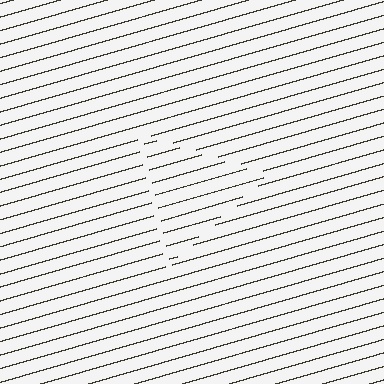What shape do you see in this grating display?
An illusory triangle. The interior of the shape contains the same grating, shifted by half a period — the contour is defined by the phase discontinuity where line-ends from the inner and outer gratings abut.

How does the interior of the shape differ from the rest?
The interior of the shape contains the same grating, shifted by half a period — the contour is defined by the phase discontinuity where line-ends from the inner and outer gratings abut.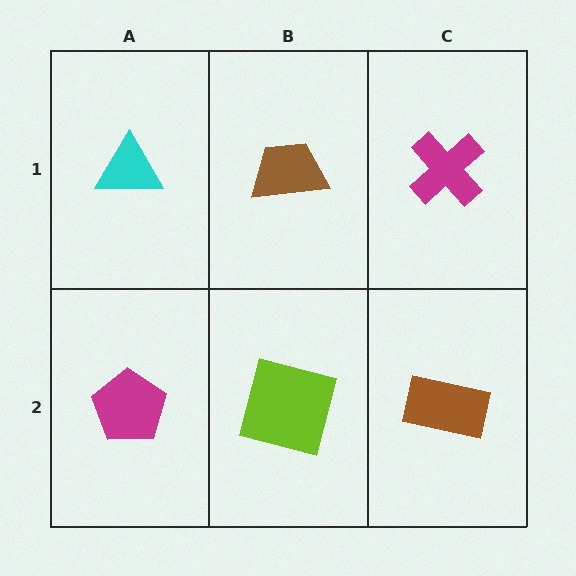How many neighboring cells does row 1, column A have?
2.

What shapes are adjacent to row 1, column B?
A lime square (row 2, column B), a cyan triangle (row 1, column A), a magenta cross (row 1, column C).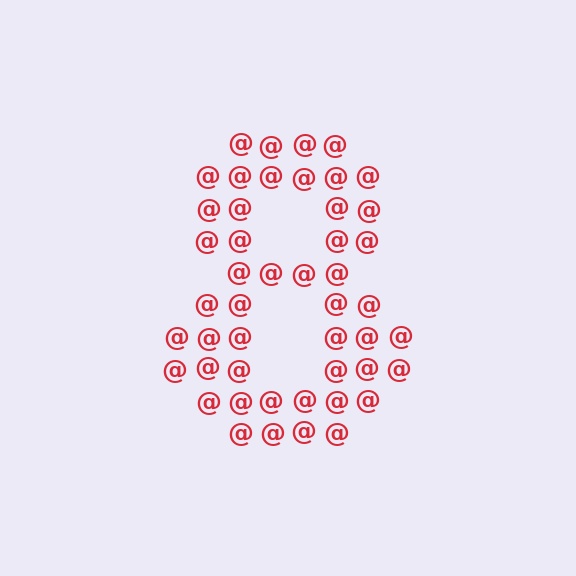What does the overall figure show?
The overall figure shows the digit 8.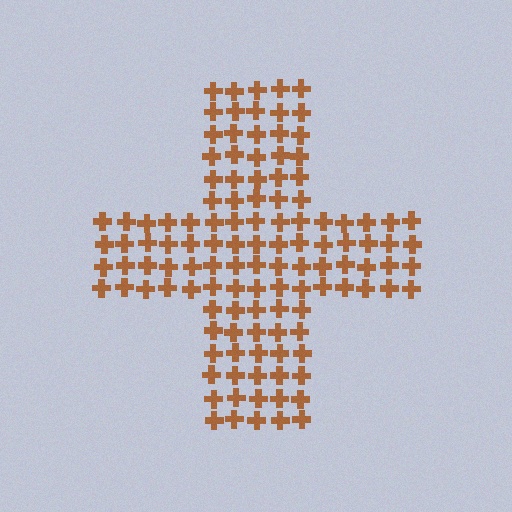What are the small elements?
The small elements are crosses.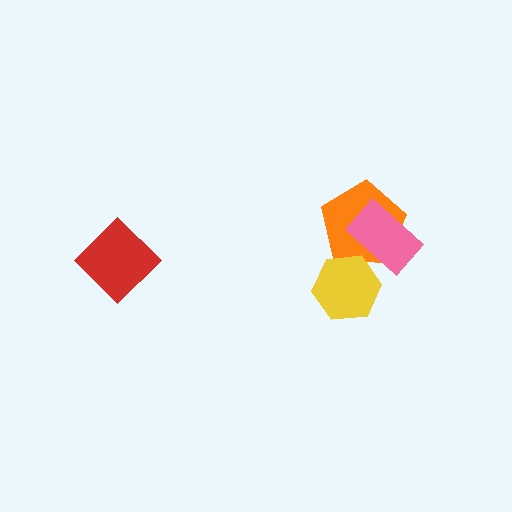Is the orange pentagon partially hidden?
Yes, it is partially covered by another shape.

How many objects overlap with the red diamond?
0 objects overlap with the red diamond.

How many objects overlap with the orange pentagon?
2 objects overlap with the orange pentagon.